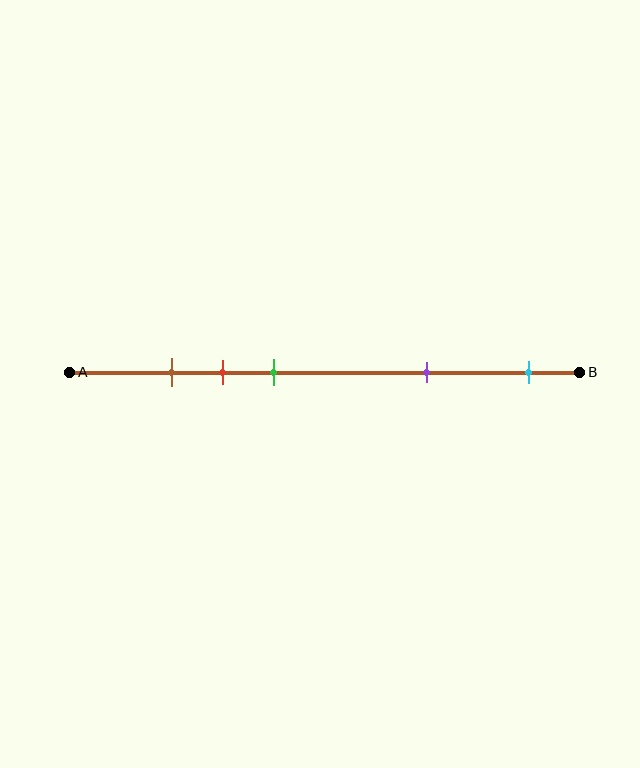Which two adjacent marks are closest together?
The brown and red marks are the closest adjacent pair.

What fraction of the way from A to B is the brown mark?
The brown mark is approximately 20% (0.2) of the way from A to B.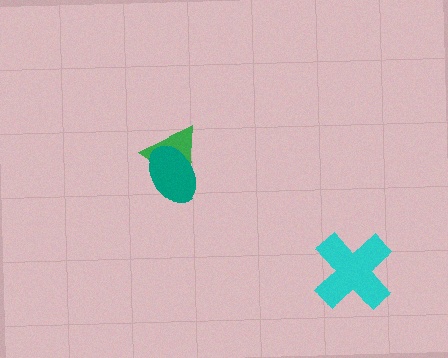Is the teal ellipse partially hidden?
No, no other shape covers it.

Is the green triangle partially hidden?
Yes, it is partially covered by another shape.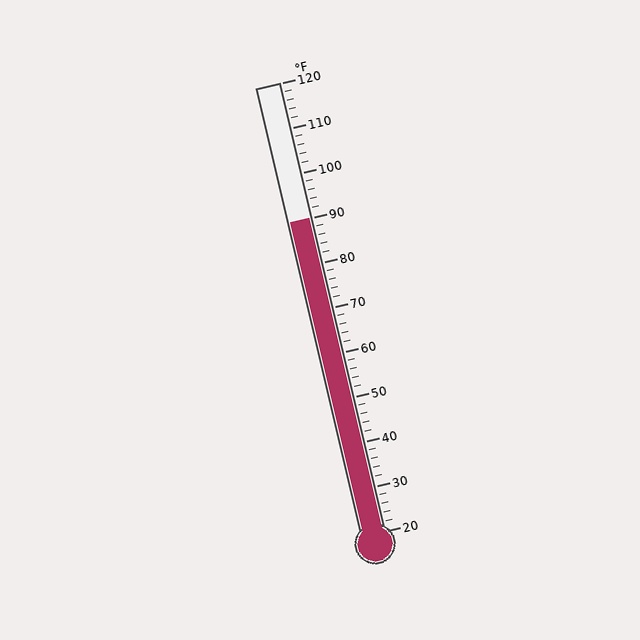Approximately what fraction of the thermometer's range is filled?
The thermometer is filled to approximately 70% of its range.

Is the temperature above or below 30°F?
The temperature is above 30°F.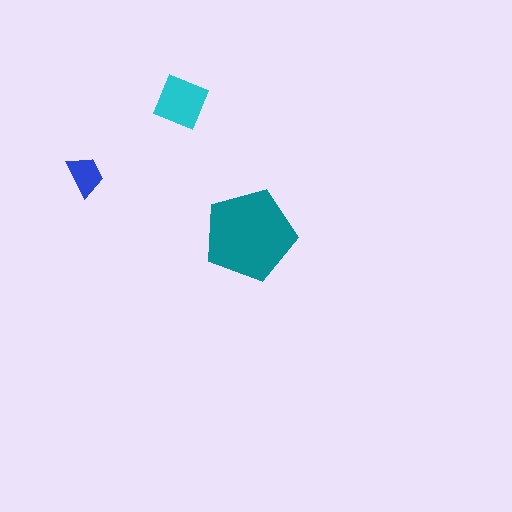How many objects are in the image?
There are 3 objects in the image.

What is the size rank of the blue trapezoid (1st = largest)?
3rd.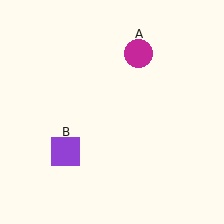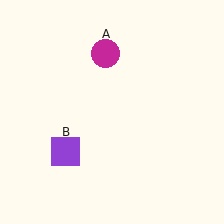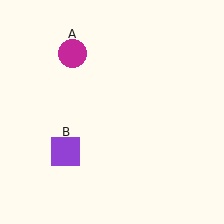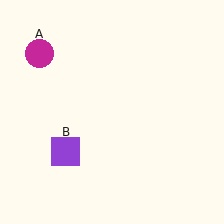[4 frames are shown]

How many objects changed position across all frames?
1 object changed position: magenta circle (object A).